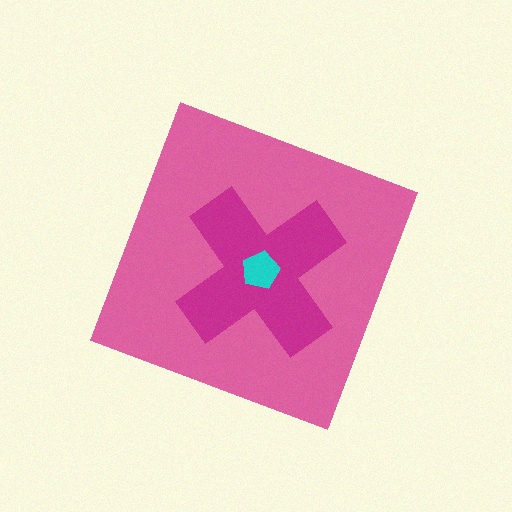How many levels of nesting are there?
3.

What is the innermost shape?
The cyan pentagon.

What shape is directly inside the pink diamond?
The magenta cross.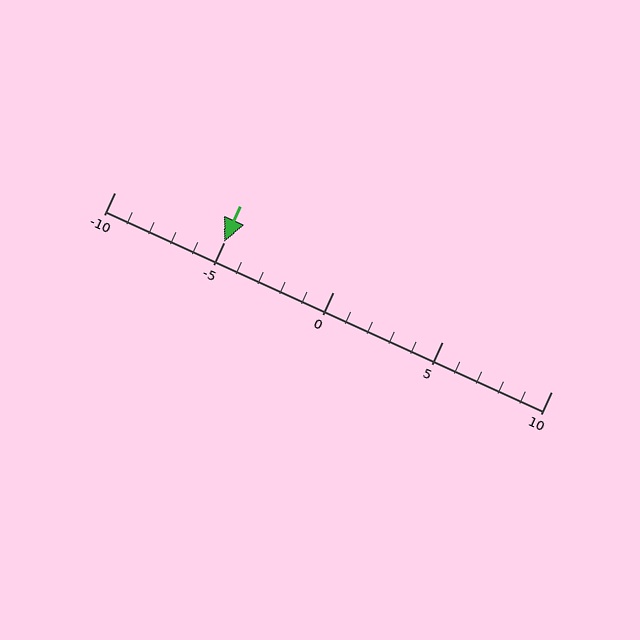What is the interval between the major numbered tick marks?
The major tick marks are spaced 5 units apart.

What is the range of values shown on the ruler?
The ruler shows values from -10 to 10.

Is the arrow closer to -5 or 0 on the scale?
The arrow is closer to -5.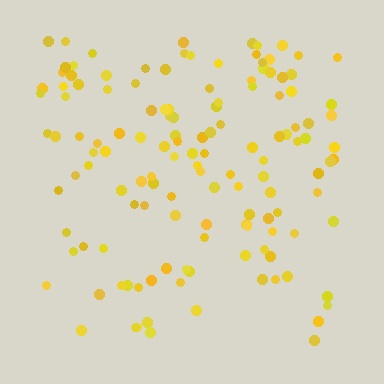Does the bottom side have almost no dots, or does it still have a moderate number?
Still a moderate number, just noticeably fewer than the top.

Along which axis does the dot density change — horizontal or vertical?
Vertical.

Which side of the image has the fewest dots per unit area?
The bottom.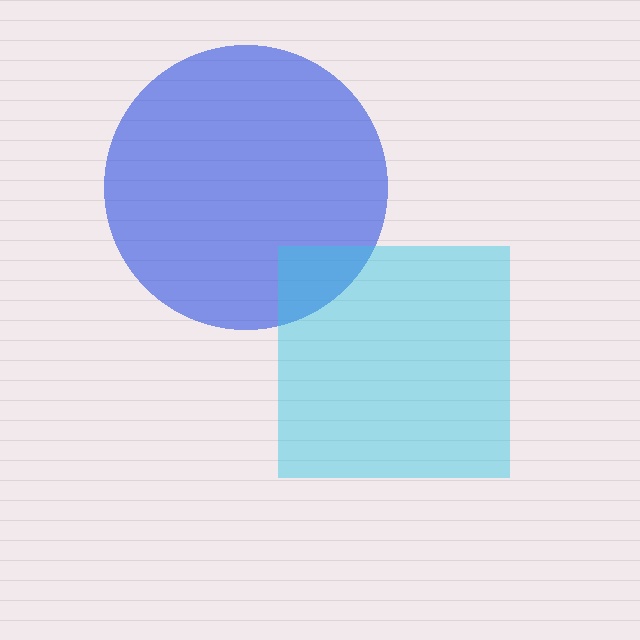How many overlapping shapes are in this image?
There are 2 overlapping shapes in the image.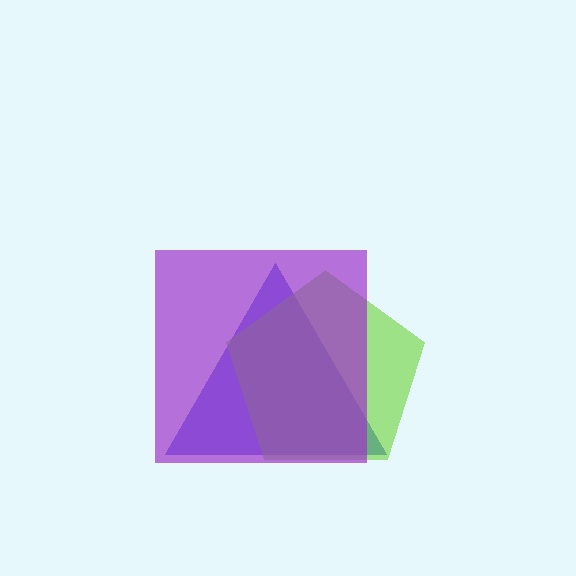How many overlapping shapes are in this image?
There are 3 overlapping shapes in the image.